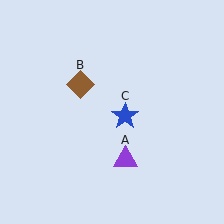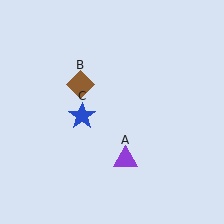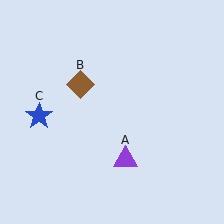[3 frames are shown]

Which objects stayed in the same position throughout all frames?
Purple triangle (object A) and brown diamond (object B) remained stationary.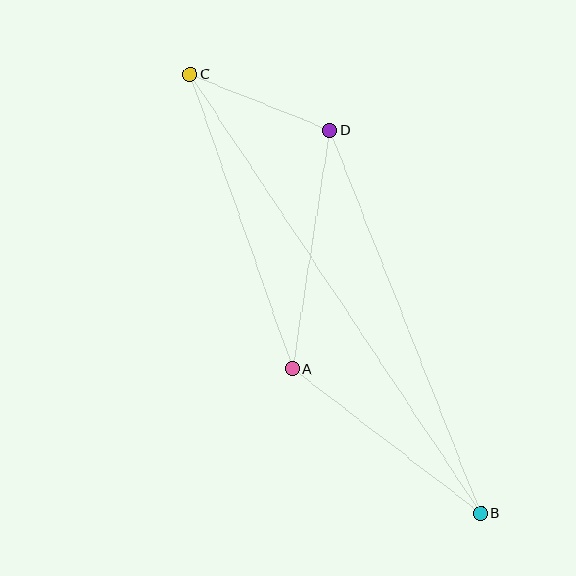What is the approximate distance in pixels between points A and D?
The distance between A and D is approximately 242 pixels.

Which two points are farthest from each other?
Points B and C are farthest from each other.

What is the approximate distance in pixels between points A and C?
The distance between A and C is approximately 312 pixels.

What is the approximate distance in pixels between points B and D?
The distance between B and D is approximately 412 pixels.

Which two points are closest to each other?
Points C and D are closest to each other.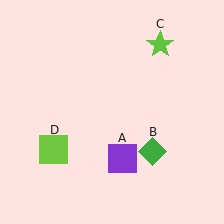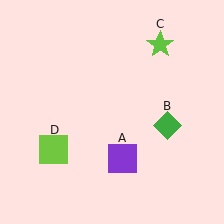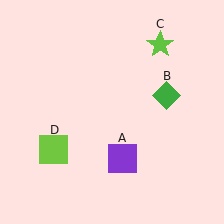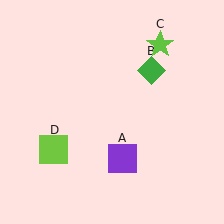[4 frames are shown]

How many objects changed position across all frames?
1 object changed position: green diamond (object B).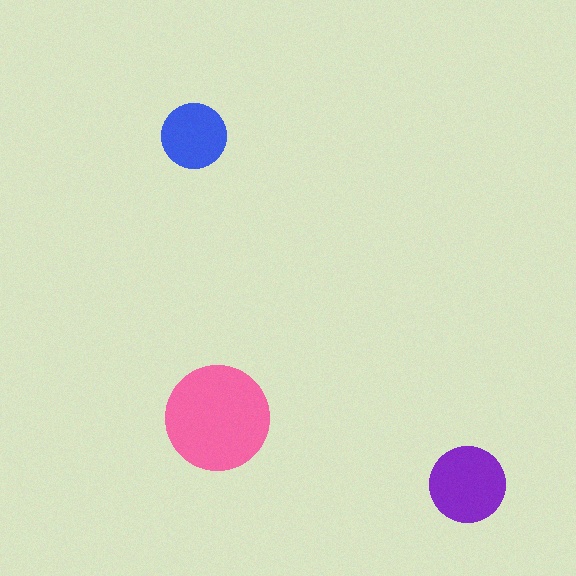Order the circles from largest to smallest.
the pink one, the purple one, the blue one.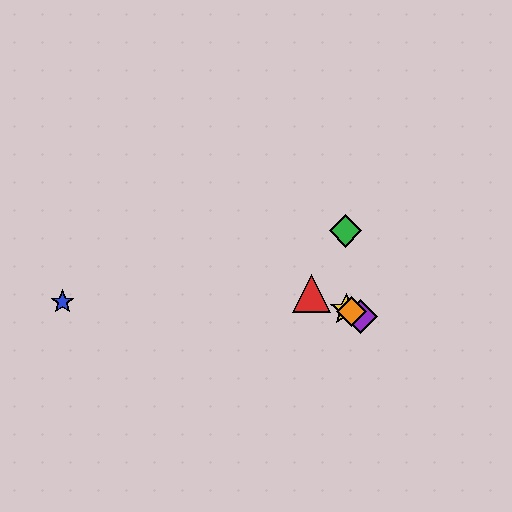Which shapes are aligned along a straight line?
The red triangle, the yellow star, the purple diamond, the orange diamond are aligned along a straight line.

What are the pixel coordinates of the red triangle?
The red triangle is at (312, 294).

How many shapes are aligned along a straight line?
4 shapes (the red triangle, the yellow star, the purple diamond, the orange diamond) are aligned along a straight line.